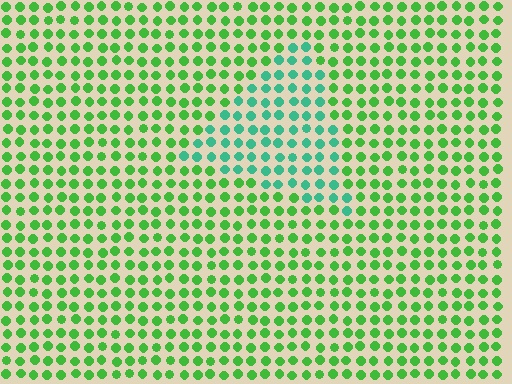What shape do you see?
I see a triangle.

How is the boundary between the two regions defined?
The boundary is defined purely by a slight shift in hue (about 41 degrees). Spacing, size, and orientation are identical on both sides.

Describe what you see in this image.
The image is filled with small green elements in a uniform arrangement. A triangle-shaped region is visible where the elements are tinted to a slightly different hue, forming a subtle color boundary.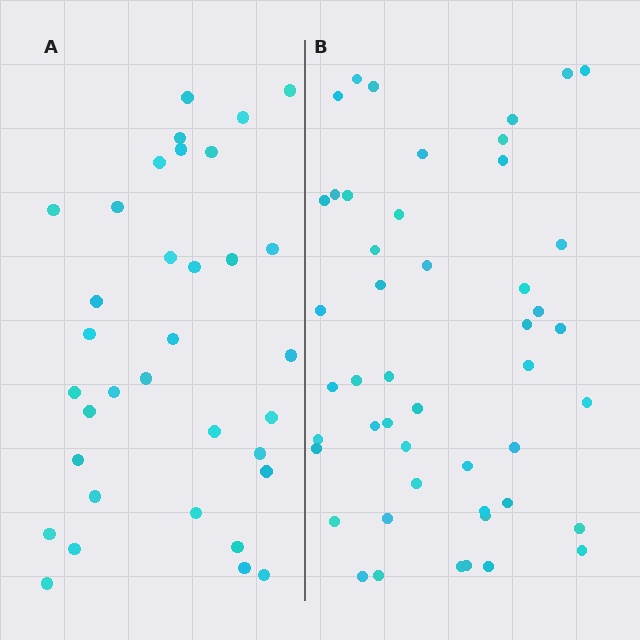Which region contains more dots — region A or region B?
Region B (the right region) has more dots.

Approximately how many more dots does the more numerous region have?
Region B has approximately 15 more dots than region A.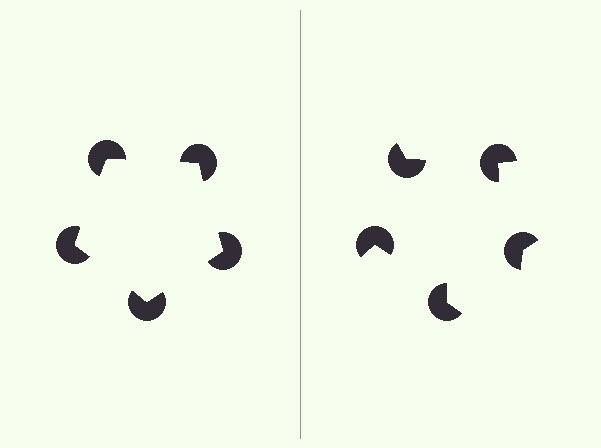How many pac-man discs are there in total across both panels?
10 — 5 on each side.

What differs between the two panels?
The pac-man discs are positioned identically on both sides; only the wedge orientations differ. On the left they align to a pentagon; on the right they are misaligned.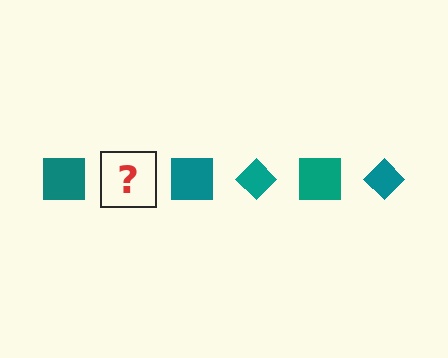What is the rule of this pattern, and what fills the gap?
The rule is that the pattern cycles through square, diamond shapes in teal. The gap should be filled with a teal diamond.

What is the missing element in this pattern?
The missing element is a teal diamond.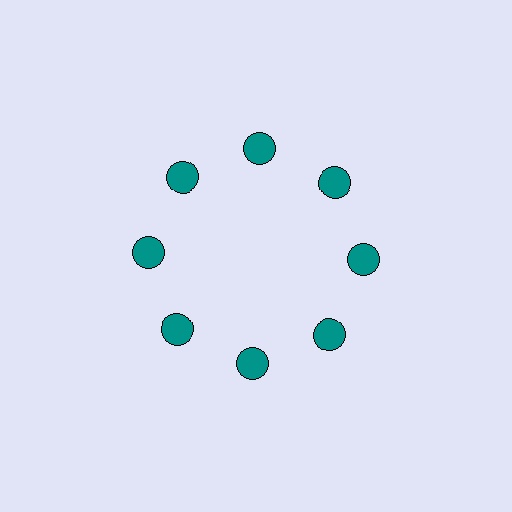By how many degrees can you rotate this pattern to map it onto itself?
The pattern maps onto itself every 45 degrees of rotation.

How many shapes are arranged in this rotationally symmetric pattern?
There are 8 shapes, arranged in 8 groups of 1.